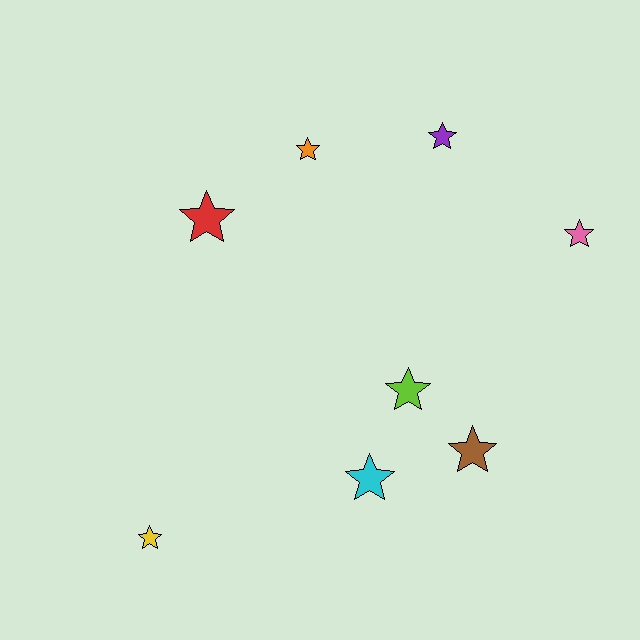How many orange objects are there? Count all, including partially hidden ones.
There is 1 orange object.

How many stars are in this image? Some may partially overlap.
There are 8 stars.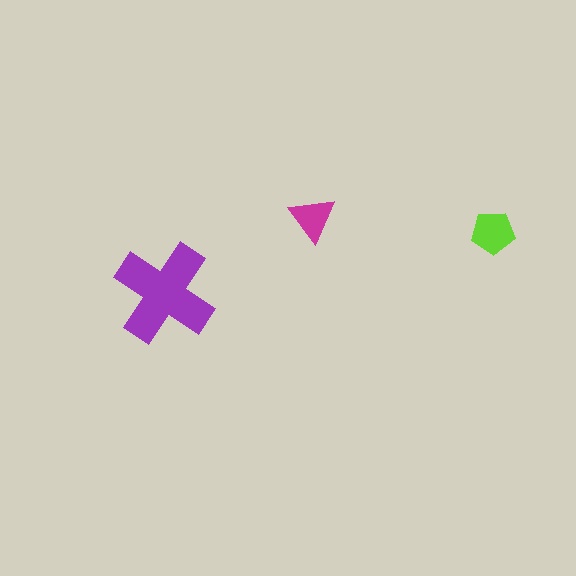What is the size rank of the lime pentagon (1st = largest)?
2nd.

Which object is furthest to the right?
The lime pentagon is rightmost.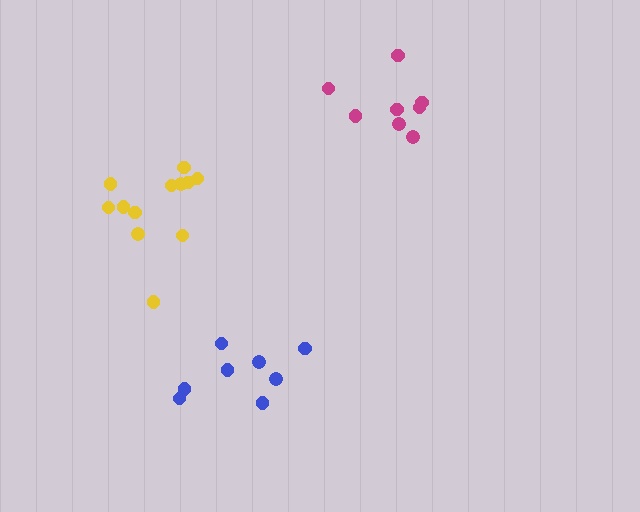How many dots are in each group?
Group 1: 8 dots, Group 2: 8 dots, Group 3: 12 dots (28 total).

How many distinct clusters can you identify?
There are 3 distinct clusters.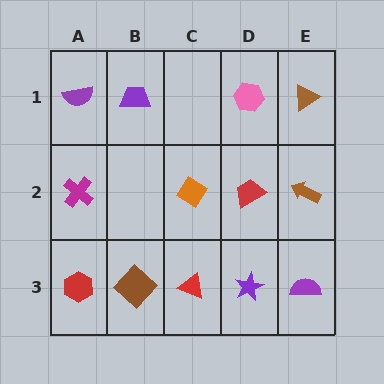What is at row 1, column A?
A purple semicircle.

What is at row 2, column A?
A magenta cross.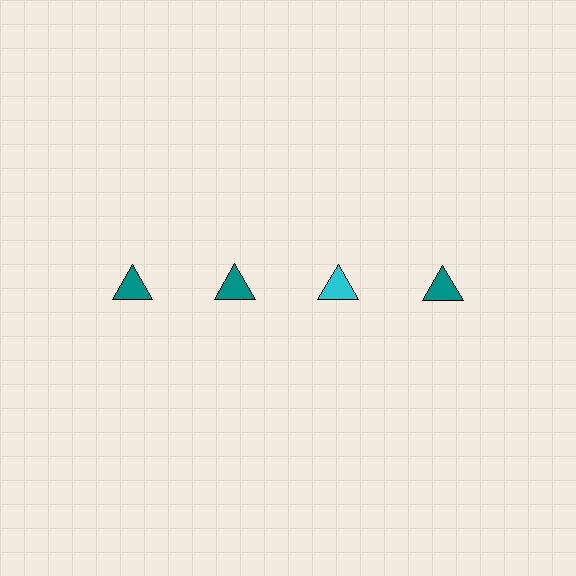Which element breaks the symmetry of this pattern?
The cyan triangle in the top row, center column breaks the symmetry. All other shapes are teal triangles.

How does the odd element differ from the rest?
It has a different color: cyan instead of teal.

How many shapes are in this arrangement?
There are 4 shapes arranged in a grid pattern.